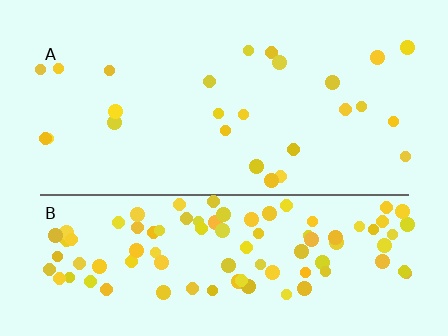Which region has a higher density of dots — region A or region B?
B (the bottom).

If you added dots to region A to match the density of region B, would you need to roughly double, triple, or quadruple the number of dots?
Approximately quadruple.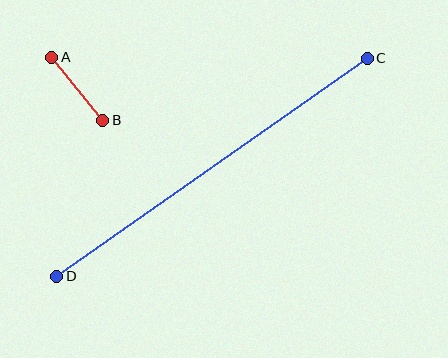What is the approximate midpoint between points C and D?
The midpoint is at approximately (212, 167) pixels.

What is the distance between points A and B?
The distance is approximately 81 pixels.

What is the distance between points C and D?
The distance is approximately 379 pixels.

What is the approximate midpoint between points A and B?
The midpoint is at approximately (77, 89) pixels.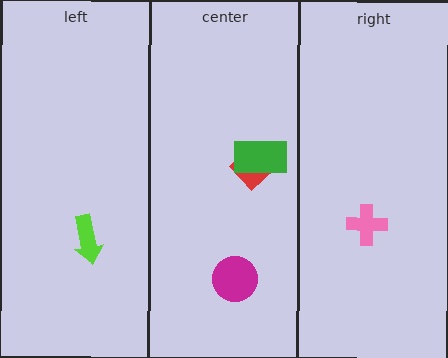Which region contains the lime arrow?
The left region.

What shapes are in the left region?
The lime arrow.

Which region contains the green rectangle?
The center region.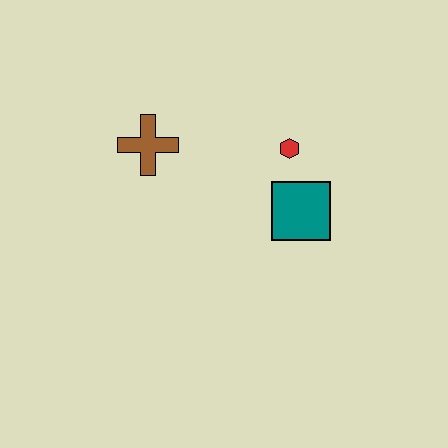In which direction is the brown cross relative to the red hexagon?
The brown cross is to the left of the red hexagon.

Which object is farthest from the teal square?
The brown cross is farthest from the teal square.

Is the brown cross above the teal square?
Yes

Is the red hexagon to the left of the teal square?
Yes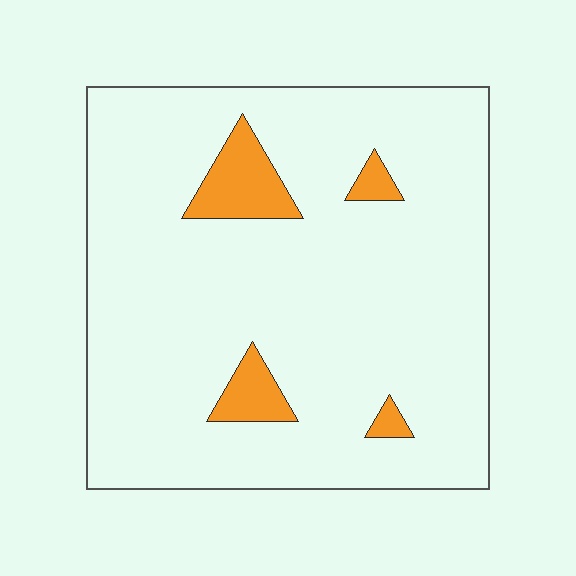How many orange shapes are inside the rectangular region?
4.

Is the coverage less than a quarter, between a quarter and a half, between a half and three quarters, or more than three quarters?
Less than a quarter.